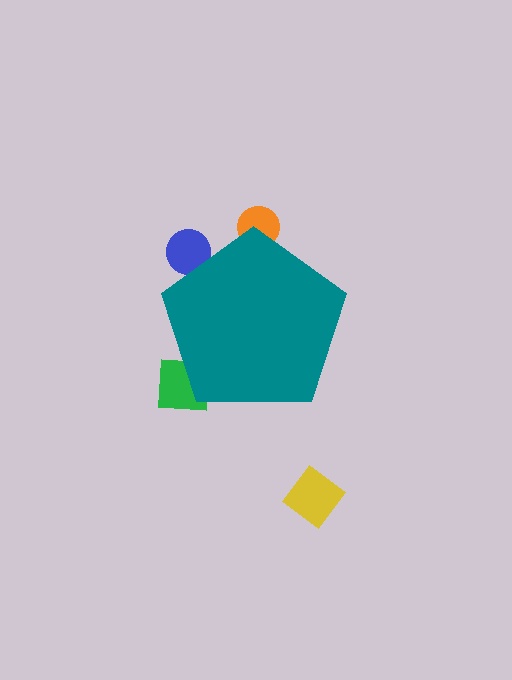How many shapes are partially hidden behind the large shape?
3 shapes are partially hidden.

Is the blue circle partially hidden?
Yes, the blue circle is partially hidden behind the teal pentagon.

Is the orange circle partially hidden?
Yes, the orange circle is partially hidden behind the teal pentagon.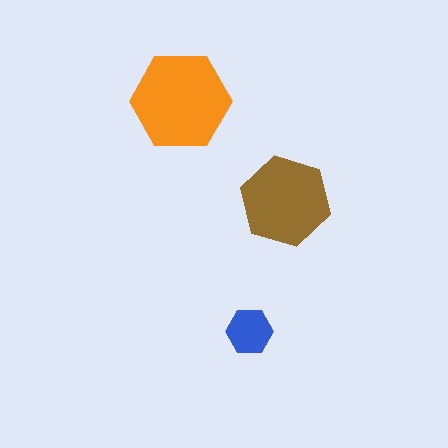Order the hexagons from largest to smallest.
the orange one, the brown one, the blue one.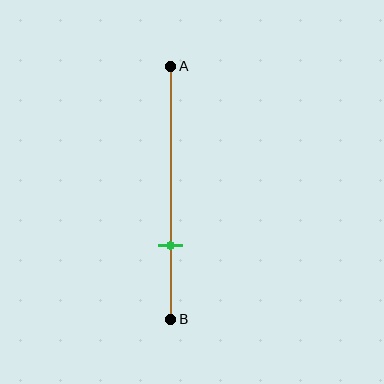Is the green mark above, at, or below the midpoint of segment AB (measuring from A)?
The green mark is below the midpoint of segment AB.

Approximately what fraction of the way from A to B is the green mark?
The green mark is approximately 70% of the way from A to B.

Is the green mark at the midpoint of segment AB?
No, the mark is at about 70% from A, not at the 50% midpoint.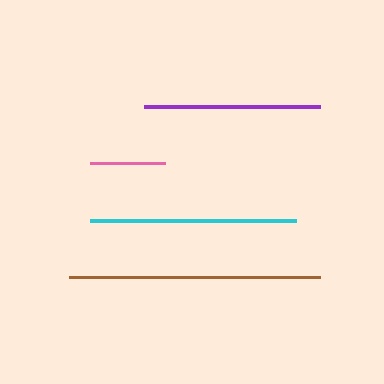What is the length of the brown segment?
The brown segment is approximately 251 pixels long.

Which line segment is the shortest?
The pink line is the shortest at approximately 74 pixels.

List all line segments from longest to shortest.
From longest to shortest: brown, cyan, purple, pink.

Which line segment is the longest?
The brown line is the longest at approximately 251 pixels.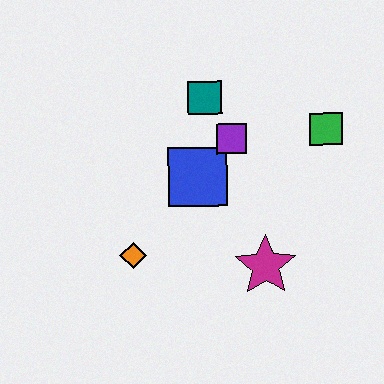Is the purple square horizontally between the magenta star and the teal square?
Yes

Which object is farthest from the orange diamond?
The green square is farthest from the orange diamond.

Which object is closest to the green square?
The purple square is closest to the green square.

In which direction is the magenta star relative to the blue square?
The magenta star is below the blue square.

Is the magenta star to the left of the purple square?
No